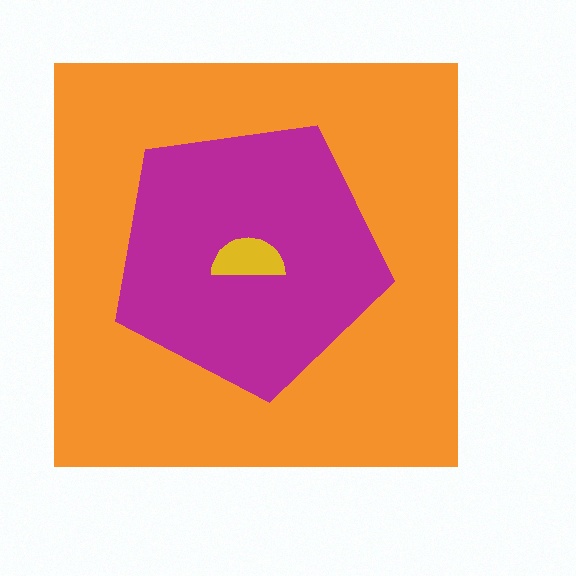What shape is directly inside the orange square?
The magenta pentagon.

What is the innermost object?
The yellow semicircle.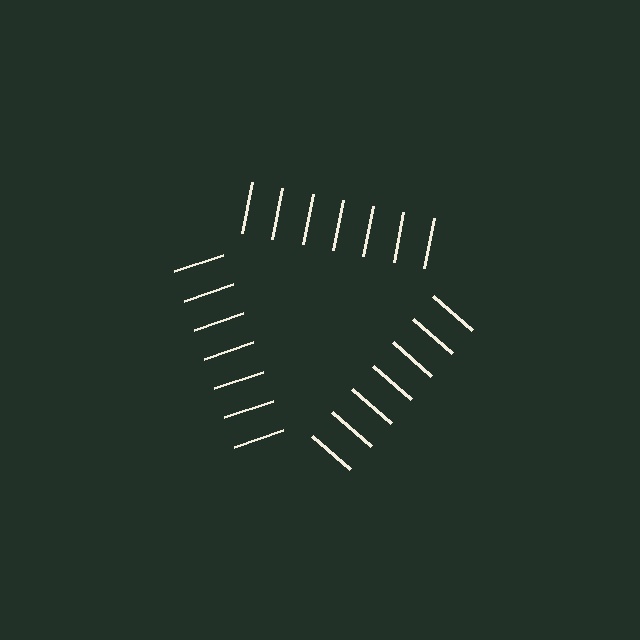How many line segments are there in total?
21 — 7 along each of the 3 edges.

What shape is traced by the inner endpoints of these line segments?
An illusory triangle — the line segments terminate on its edges but no continuous stroke is drawn.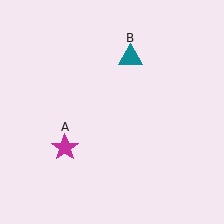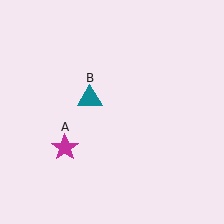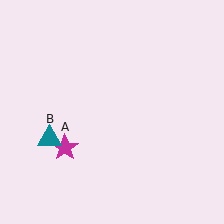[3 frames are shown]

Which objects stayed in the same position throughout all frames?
Magenta star (object A) remained stationary.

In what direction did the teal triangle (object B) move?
The teal triangle (object B) moved down and to the left.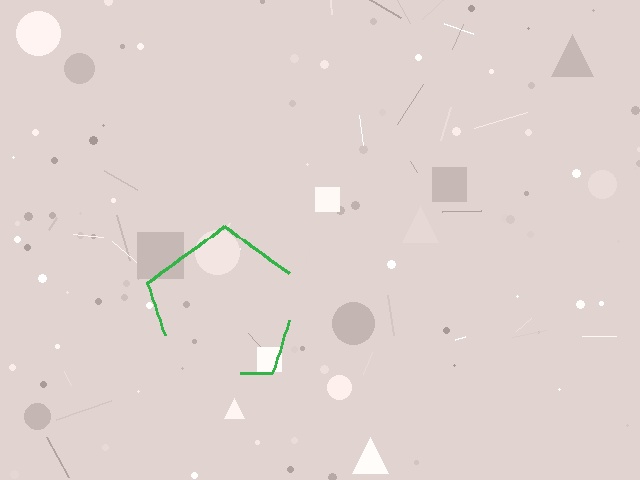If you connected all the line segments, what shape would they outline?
They would outline a pentagon.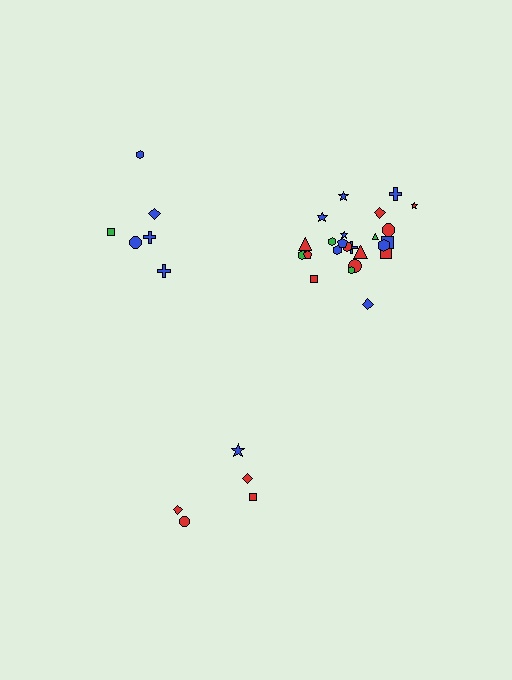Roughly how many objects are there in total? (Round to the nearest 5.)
Roughly 35 objects in total.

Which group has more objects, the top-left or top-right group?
The top-right group.